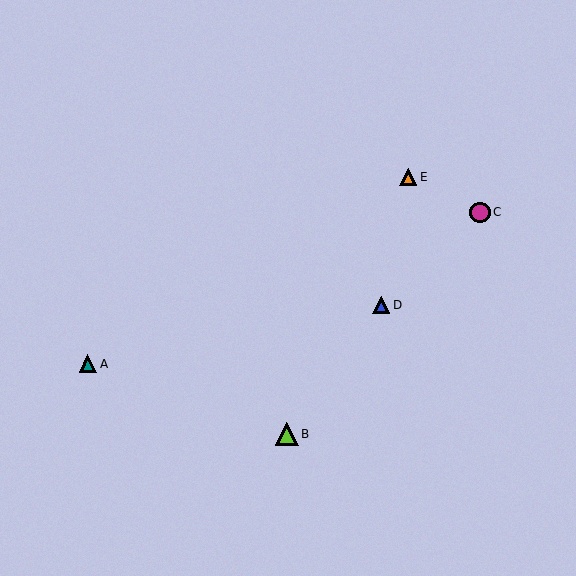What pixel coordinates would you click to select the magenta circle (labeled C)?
Click at (480, 212) to select the magenta circle C.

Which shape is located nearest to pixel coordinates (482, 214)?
The magenta circle (labeled C) at (480, 212) is nearest to that location.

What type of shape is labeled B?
Shape B is a lime triangle.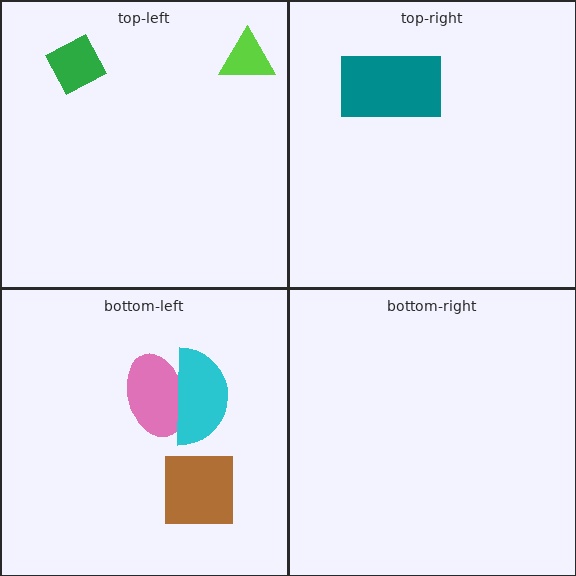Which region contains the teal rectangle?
The top-right region.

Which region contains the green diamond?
The top-left region.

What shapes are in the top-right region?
The teal rectangle.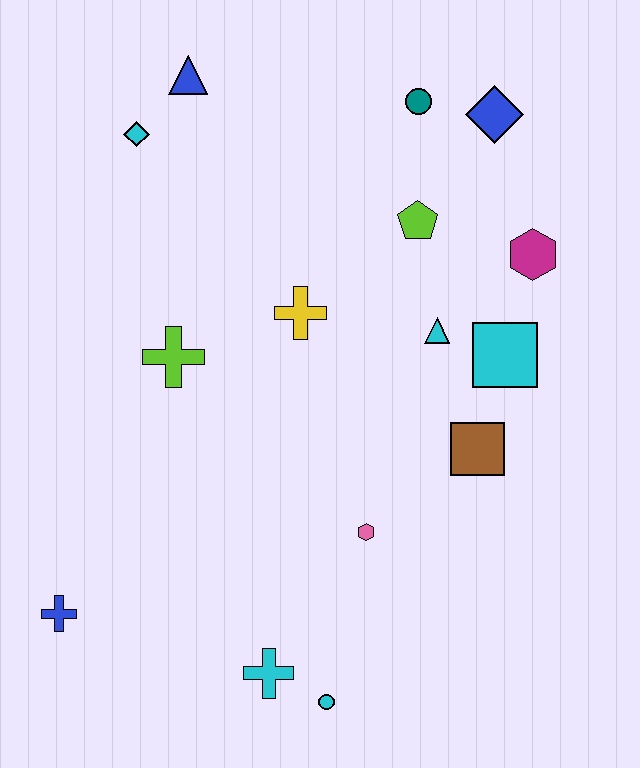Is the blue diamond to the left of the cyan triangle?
No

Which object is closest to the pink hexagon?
The brown square is closest to the pink hexagon.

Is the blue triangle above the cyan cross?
Yes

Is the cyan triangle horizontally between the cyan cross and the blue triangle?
No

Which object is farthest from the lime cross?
The blue diamond is farthest from the lime cross.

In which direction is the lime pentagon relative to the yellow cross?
The lime pentagon is to the right of the yellow cross.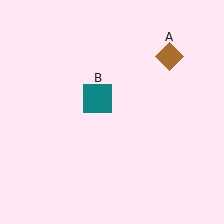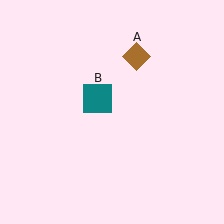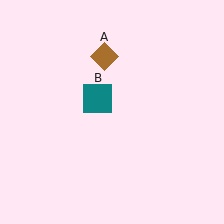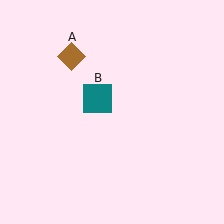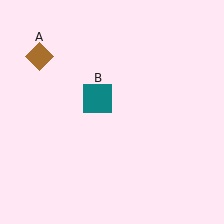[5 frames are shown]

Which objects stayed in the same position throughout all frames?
Teal square (object B) remained stationary.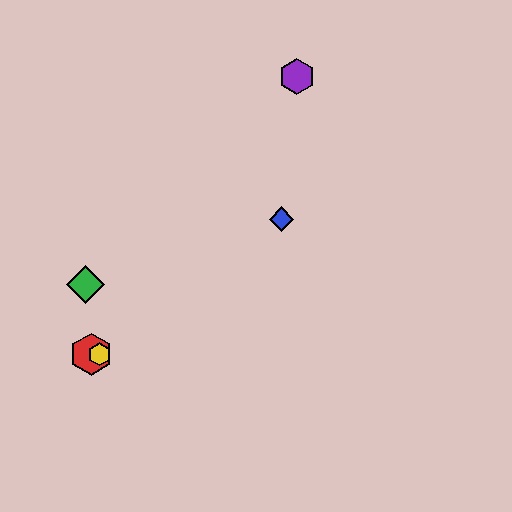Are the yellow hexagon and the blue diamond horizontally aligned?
No, the yellow hexagon is at y≈354 and the blue diamond is at y≈219.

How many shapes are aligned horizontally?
2 shapes (the red hexagon, the yellow hexagon) are aligned horizontally.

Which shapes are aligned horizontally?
The red hexagon, the yellow hexagon are aligned horizontally.